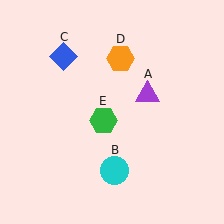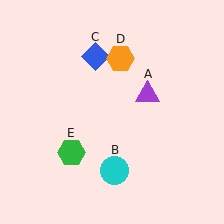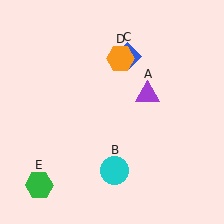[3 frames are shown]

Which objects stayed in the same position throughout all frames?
Purple triangle (object A) and cyan circle (object B) and orange hexagon (object D) remained stationary.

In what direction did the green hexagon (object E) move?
The green hexagon (object E) moved down and to the left.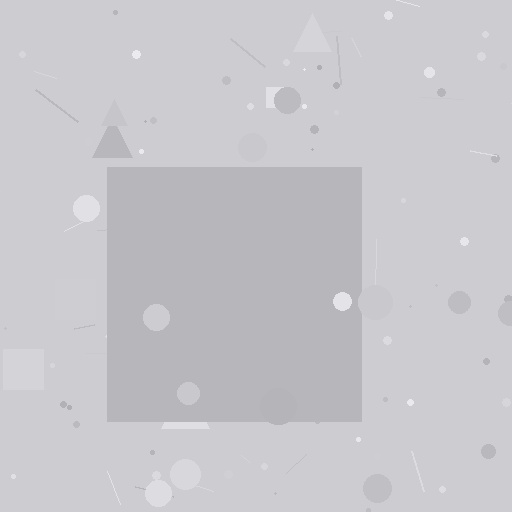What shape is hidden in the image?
A square is hidden in the image.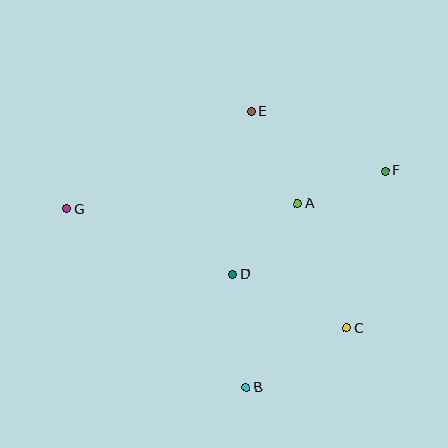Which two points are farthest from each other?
Points F and G are farthest from each other.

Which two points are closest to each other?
Points A and F are closest to each other.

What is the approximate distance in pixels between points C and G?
The distance between C and G is approximately 305 pixels.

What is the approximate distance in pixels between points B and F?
The distance between B and F is approximately 257 pixels.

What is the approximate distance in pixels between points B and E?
The distance between B and E is approximately 276 pixels.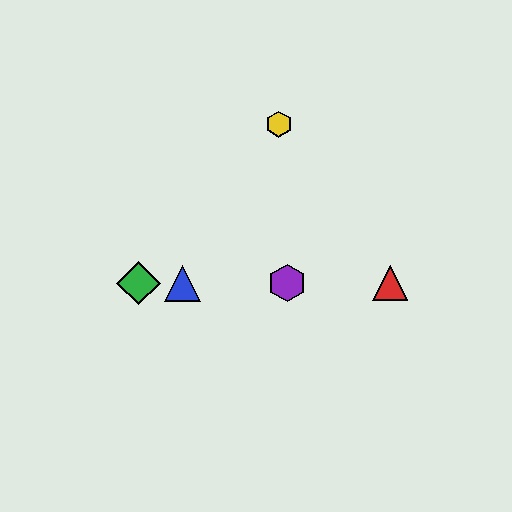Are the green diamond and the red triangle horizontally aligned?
Yes, both are at y≈283.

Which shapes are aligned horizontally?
The red triangle, the blue triangle, the green diamond, the purple hexagon are aligned horizontally.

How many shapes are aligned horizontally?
4 shapes (the red triangle, the blue triangle, the green diamond, the purple hexagon) are aligned horizontally.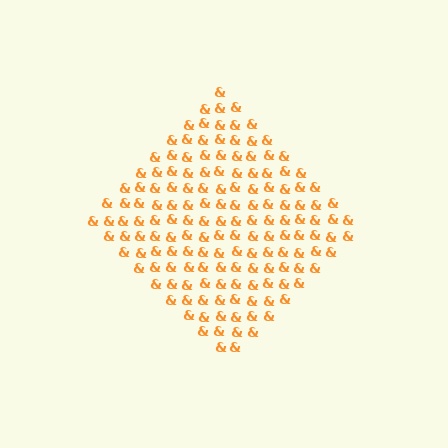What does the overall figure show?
The overall figure shows a diamond.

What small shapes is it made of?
It is made of small ampersands.